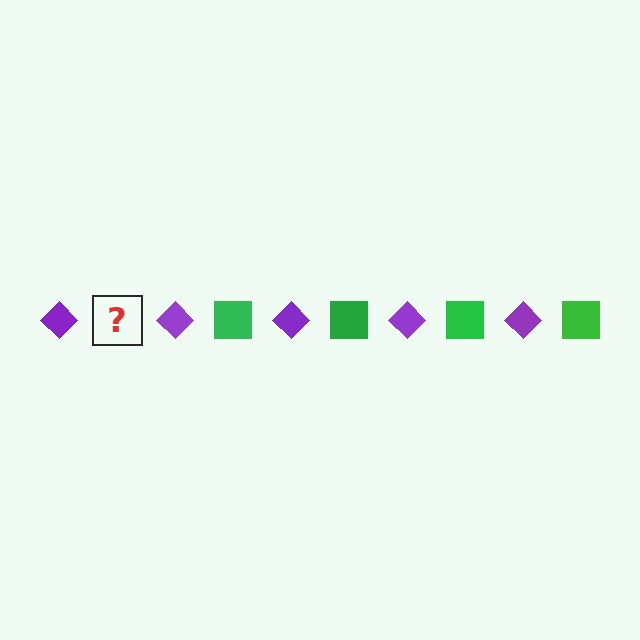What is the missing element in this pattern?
The missing element is a green square.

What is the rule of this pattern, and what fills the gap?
The rule is that the pattern alternates between purple diamond and green square. The gap should be filled with a green square.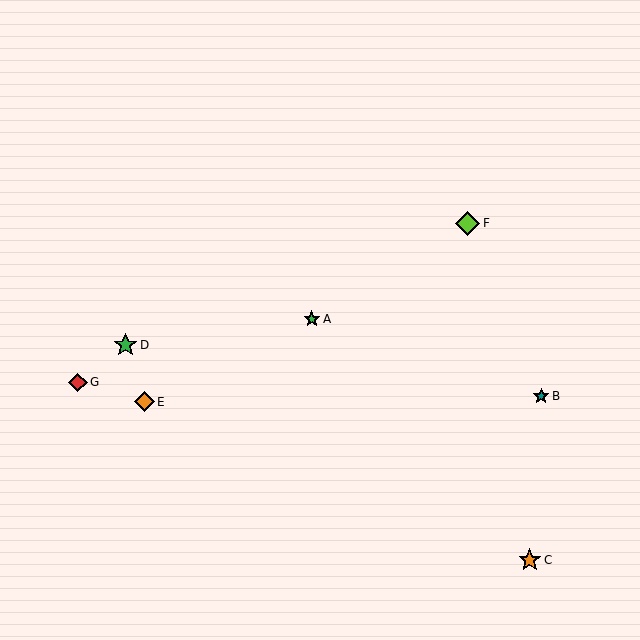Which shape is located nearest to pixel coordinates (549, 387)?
The teal star (labeled B) at (541, 396) is nearest to that location.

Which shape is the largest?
The lime diamond (labeled F) is the largest.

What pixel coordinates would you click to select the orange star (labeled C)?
Click at (530, 560) to select the orange star C.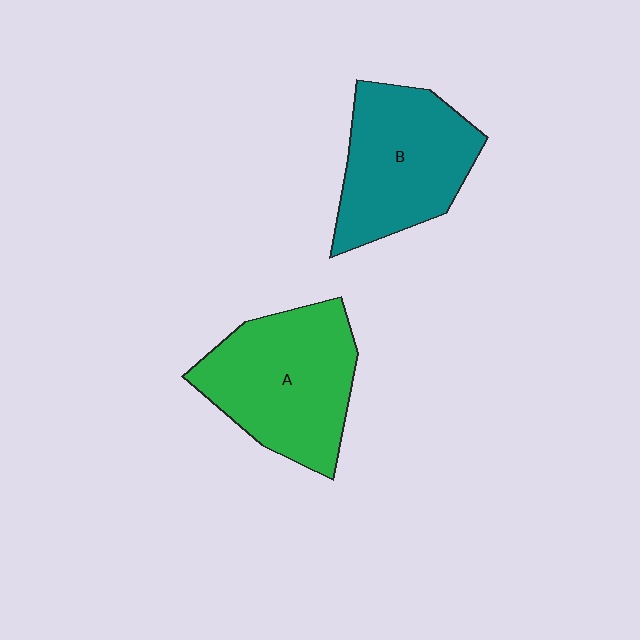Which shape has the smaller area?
Shape B (teal).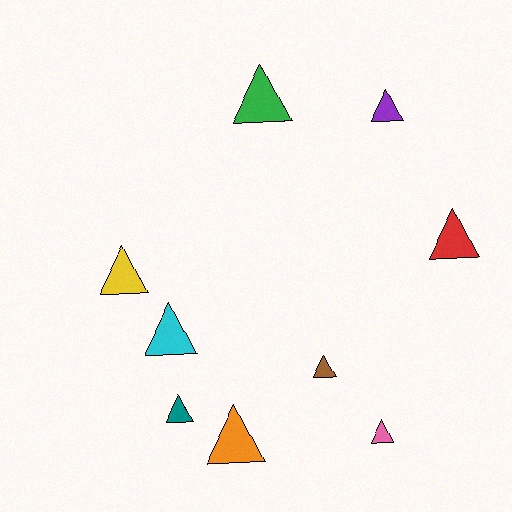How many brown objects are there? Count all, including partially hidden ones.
There is 1 brown object.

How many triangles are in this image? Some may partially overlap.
There are 9 triangles.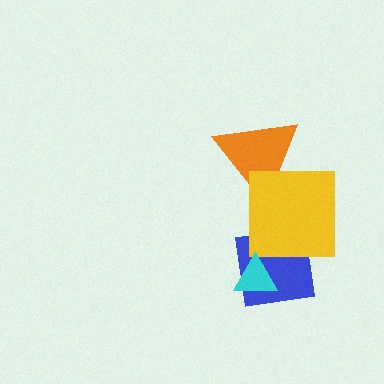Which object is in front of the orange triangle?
The yellow square is in front of the orange triangle.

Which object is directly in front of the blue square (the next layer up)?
The yellow square is directly in front of the blue square.